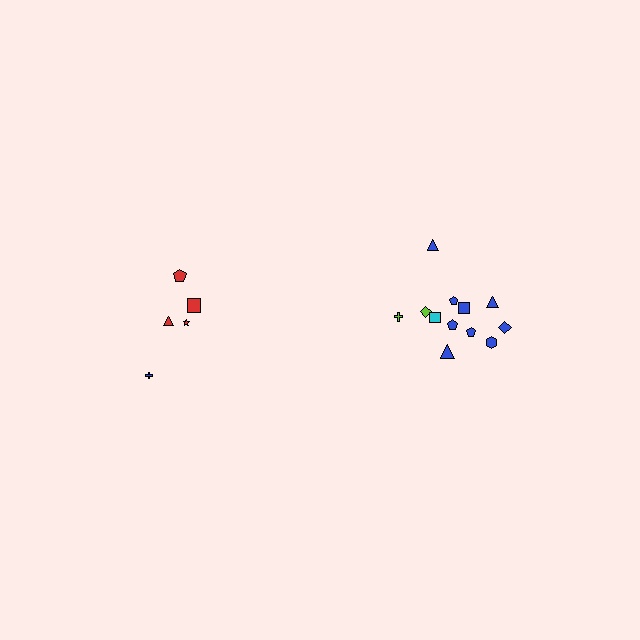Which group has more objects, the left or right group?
The right group.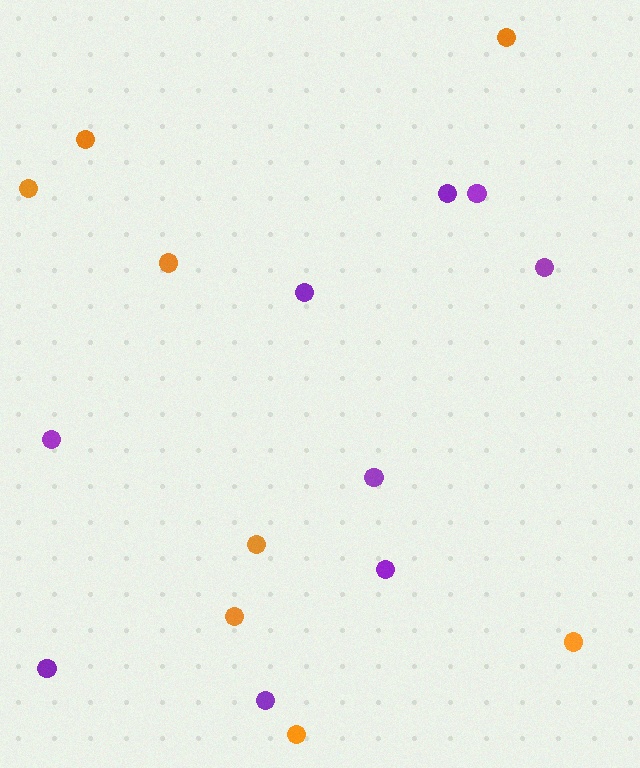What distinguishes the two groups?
There are 2 groups: one group of orange circles (8) and one group of purple circles (9).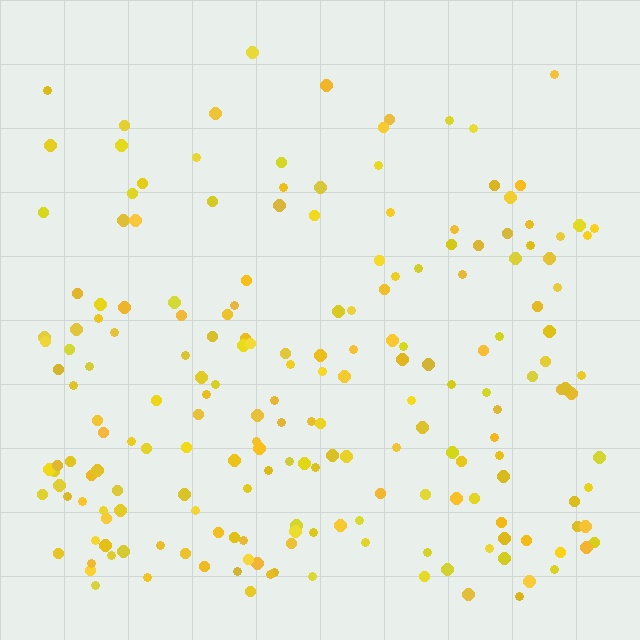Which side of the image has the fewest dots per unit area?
The top.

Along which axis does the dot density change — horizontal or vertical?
Vertical.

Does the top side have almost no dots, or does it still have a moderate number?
Still a moderate number, just noticeably fewer than the bottom.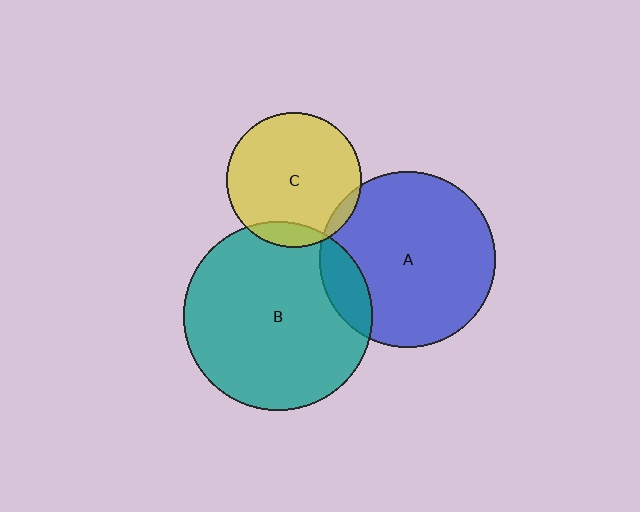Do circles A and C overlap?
Yes.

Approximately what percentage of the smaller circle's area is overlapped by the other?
Approximately 5%.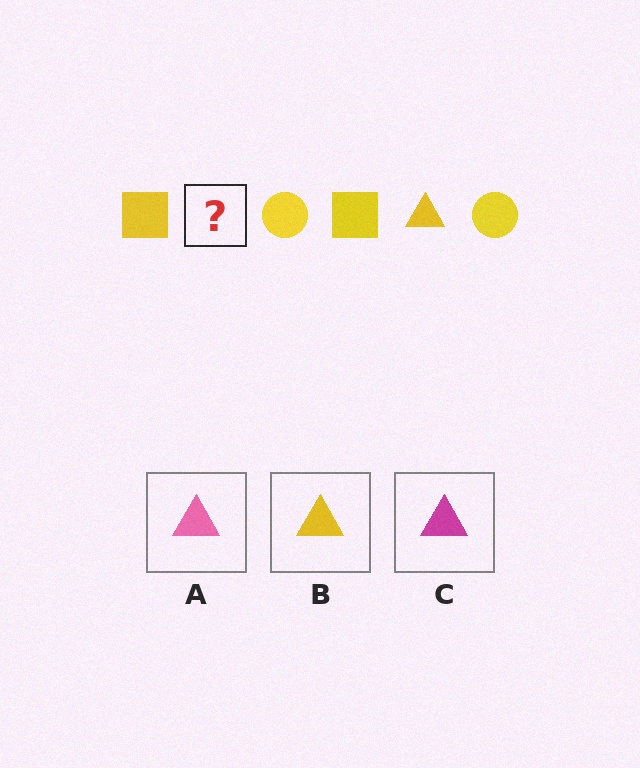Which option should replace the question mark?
Option B.